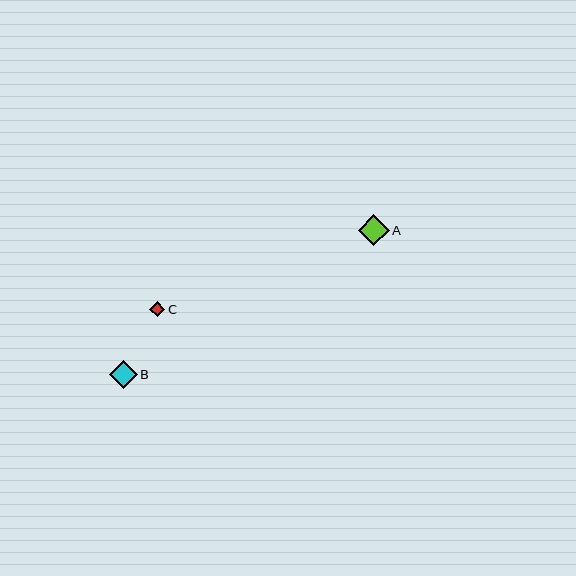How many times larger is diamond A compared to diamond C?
Diamond A is approximately 2.0 times the size of diamond C.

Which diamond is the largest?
Diamond A is the largest with a size of approximately 31 pixels.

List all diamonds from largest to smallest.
From largest to smallest: A, B, C.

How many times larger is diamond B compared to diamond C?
Diamond B is approximately 1.8 times the size of diamond C.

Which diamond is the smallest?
Diamond C is the smallest with a size of approximately 15 pixels.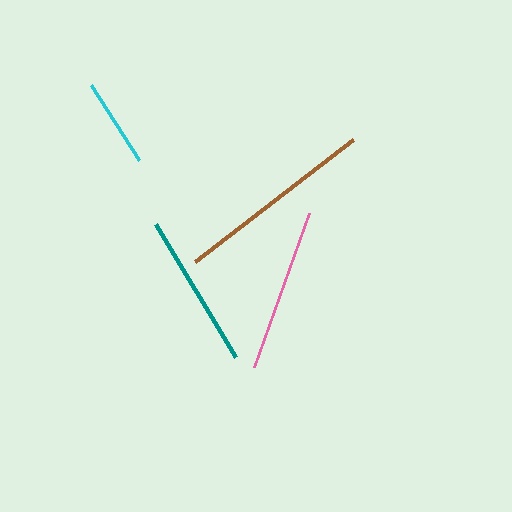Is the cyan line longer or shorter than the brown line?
The brown line is longer than the cyan line.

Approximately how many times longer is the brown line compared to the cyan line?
The brown line is approximately 2.2 times the length of the cyan line.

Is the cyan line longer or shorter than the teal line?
The teal line is longer than the cyan line.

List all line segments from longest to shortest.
From longest to shortest: brown, pink, teal, cyan.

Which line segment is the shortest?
The cyan line is the shortest at approximately 89 pixels.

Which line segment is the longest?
The brown line is the longest at approximately 200 pixels.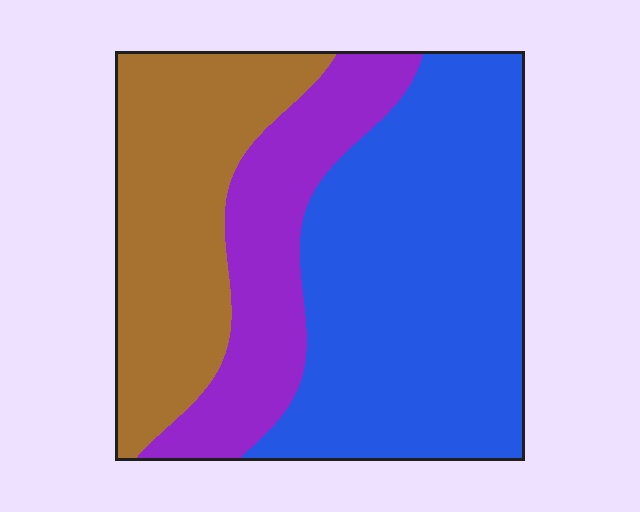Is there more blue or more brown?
Blue.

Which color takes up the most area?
Blue, at roughly 50%.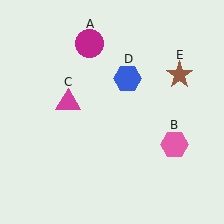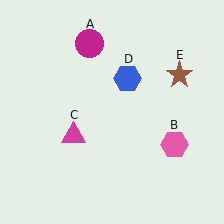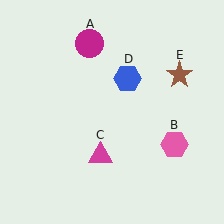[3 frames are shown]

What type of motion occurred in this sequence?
The magenta triangle (object C) rotated counterclockwise around the center of the scene.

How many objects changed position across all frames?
1 object changed position: magenta triangle (object C).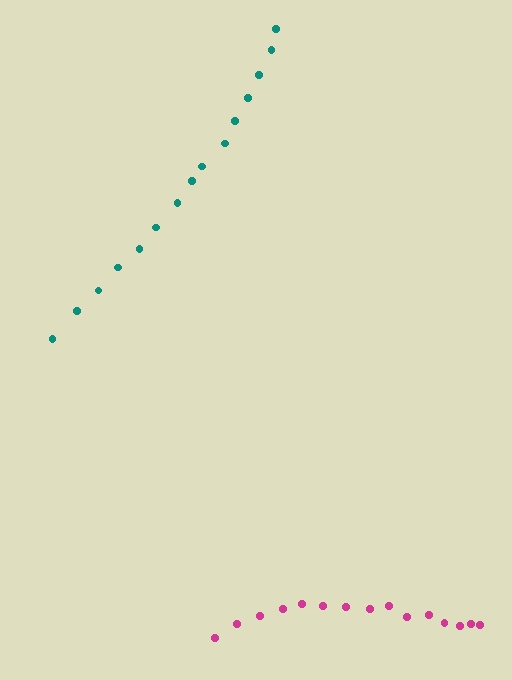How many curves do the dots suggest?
There are 2 distinct paths.